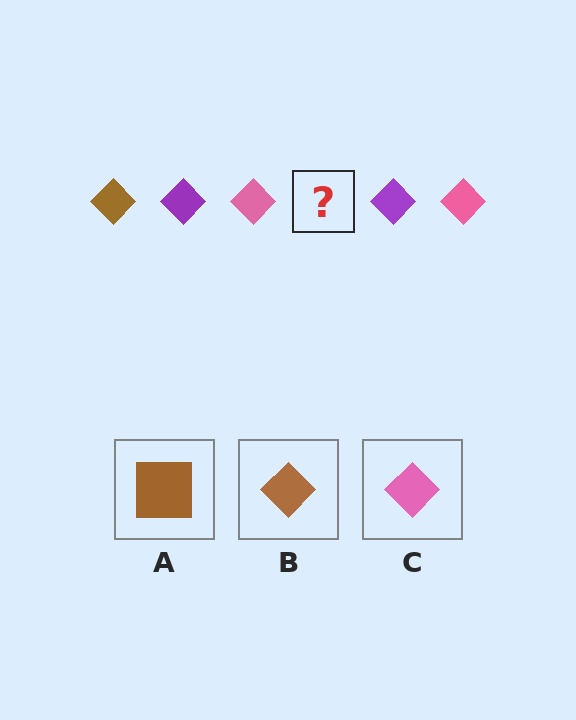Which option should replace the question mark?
Option B.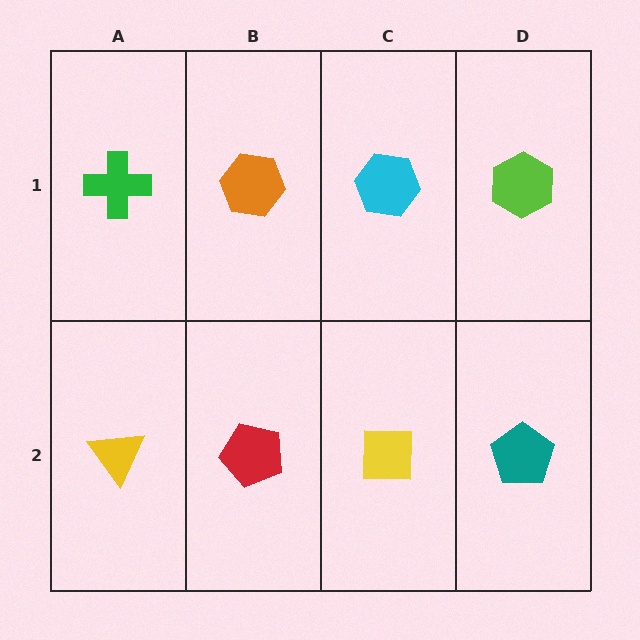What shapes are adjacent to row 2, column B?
An orange hexagon (row 1, column B), a yellow triangle (row 2, column A), a yellow square (row 2, column C).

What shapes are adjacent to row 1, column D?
A teal pentagon (row 2, column D), a cyan hexagon (row 1, column C).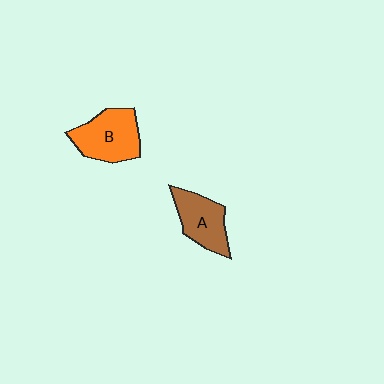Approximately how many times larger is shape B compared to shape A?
Approximately 1.2 times.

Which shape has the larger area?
Shape B (orange).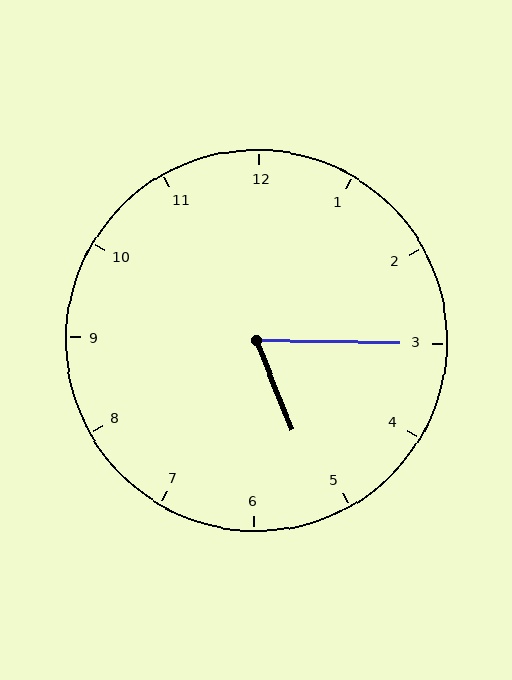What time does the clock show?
5:15.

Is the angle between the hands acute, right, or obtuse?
It is acute.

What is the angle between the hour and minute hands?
Approximately 68 degrees.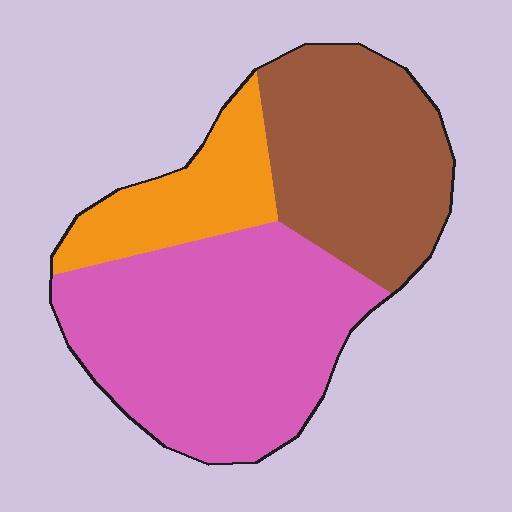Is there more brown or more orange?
Brown.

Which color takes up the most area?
Pink, at roughly 50%.